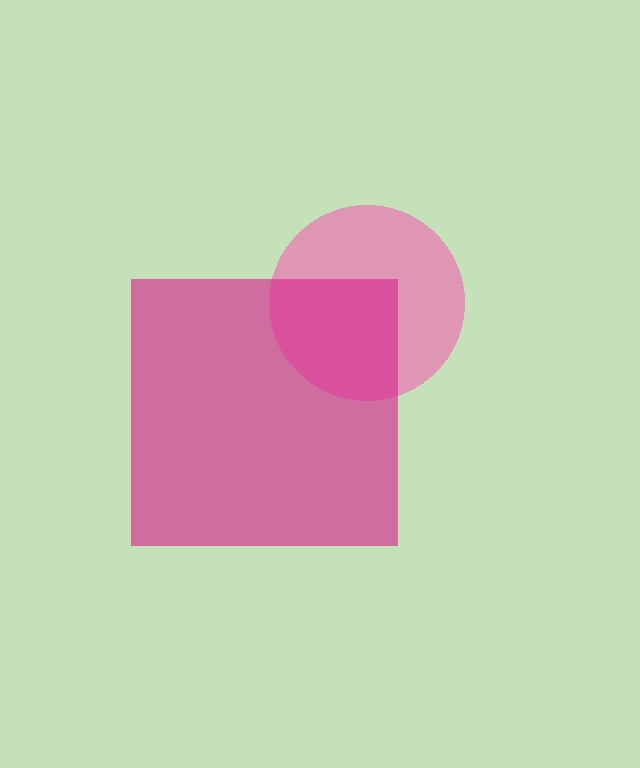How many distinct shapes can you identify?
There are 2 distinct shapes: a pink circle, a magenta square.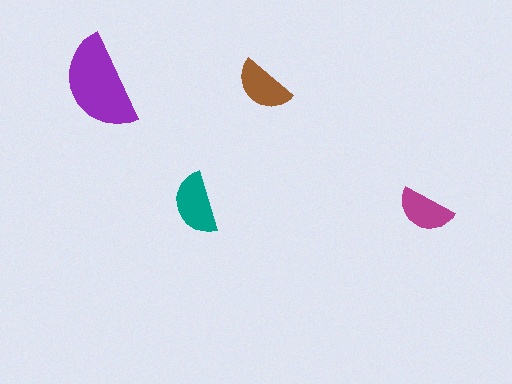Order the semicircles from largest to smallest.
the purple one, the teal one, the brown one, the magenta one.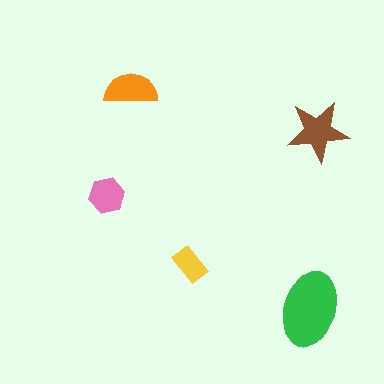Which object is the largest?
The green ellipse.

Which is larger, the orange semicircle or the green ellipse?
The green ellipse.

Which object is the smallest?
The yellow rectangle.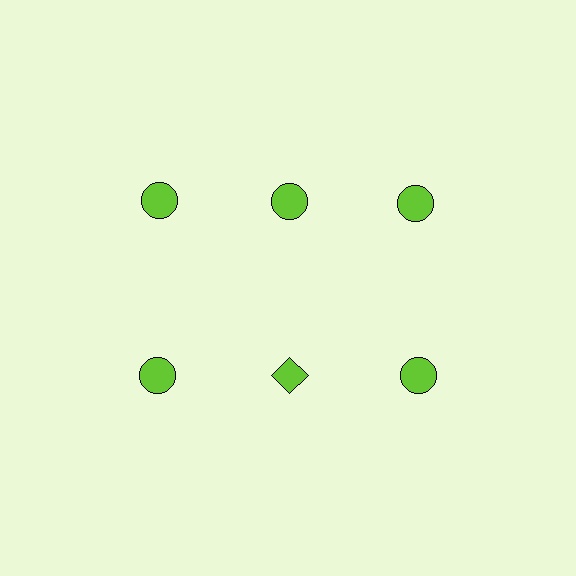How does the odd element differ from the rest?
It has a different shape: diamond instead of circle.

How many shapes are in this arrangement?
There are 6 shapes arranged in a grid pattern.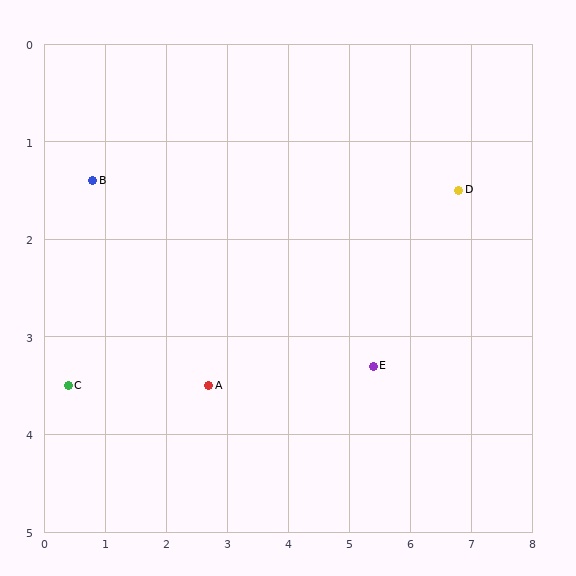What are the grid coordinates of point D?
Point D is at approximately (6.8, 1.5).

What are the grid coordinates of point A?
Point A is at approximately (2.7, 3.5).